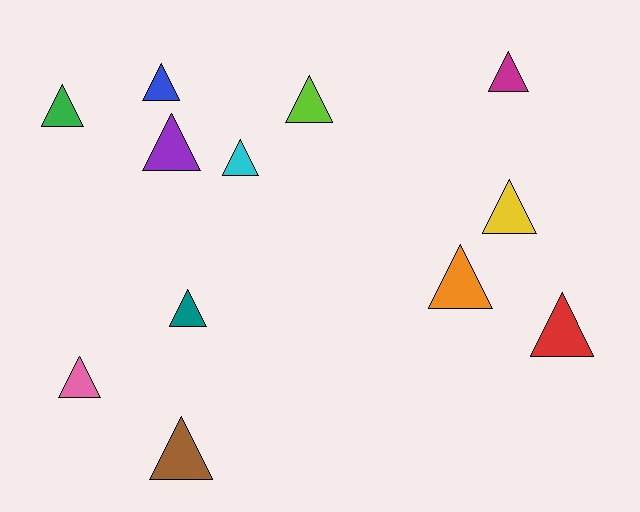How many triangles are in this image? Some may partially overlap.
There are 12 triangles.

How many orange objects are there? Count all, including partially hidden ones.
There is 1 orange object.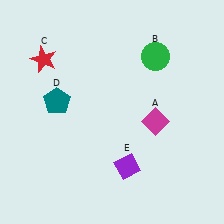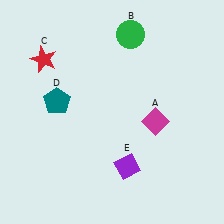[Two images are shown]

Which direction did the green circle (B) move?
The green circle (B) moved left.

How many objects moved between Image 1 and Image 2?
1 object moved between the two images.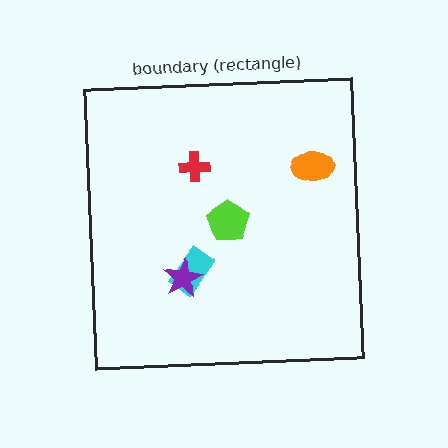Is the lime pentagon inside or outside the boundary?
Inside.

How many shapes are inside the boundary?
5 inside, 0 outside.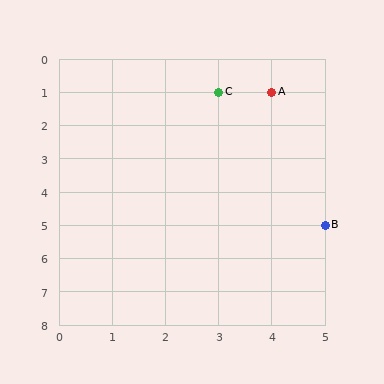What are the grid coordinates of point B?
Point B is at grid coordinates (5, 5).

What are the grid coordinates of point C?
Point C is at grid coordinates (3, 1).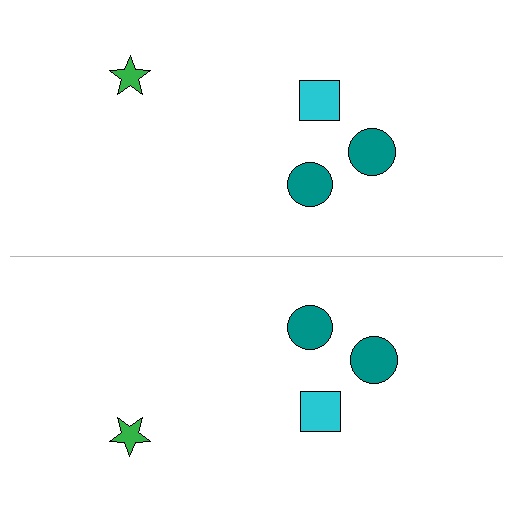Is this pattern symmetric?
Yes, this pattern has bilateral (reflection) symmetry.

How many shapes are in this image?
There are 8 shapes in this image.